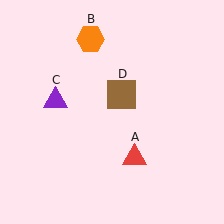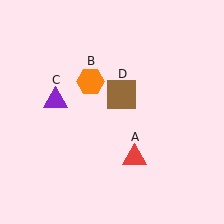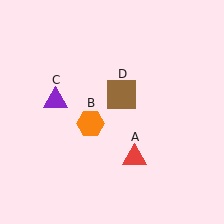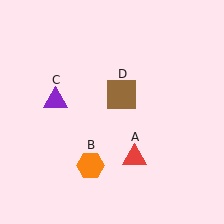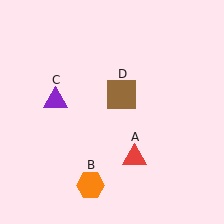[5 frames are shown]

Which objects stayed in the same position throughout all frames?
Red triangle (object A) and purple triangle (object C) and brown square (object D) remained stationary.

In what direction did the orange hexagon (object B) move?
The orange hexagon (object B) moved down.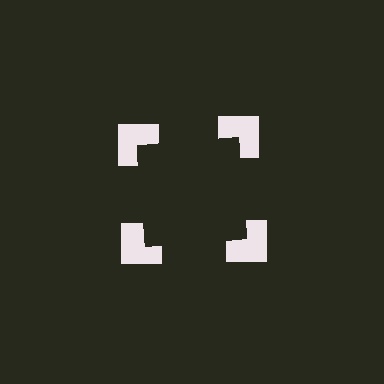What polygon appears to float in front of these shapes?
An illusory square — its edges are inferred from the aligned wedge cuts in the notched squares, not physically drawn.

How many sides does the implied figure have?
4 sides.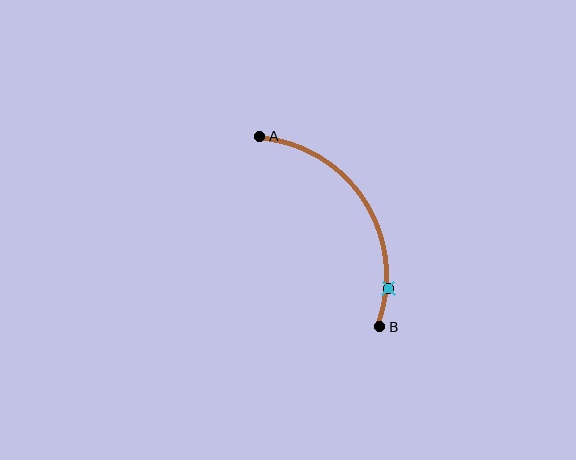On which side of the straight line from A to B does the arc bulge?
The arc bulges to the right of the straight line connecting A and B.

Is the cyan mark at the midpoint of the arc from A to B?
No. The cyan mark lies on the arc but is closer to endpoint B. The arc midpoint would be at the point on the curve equidistant along the arc from both A and B.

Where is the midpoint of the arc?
The arc midpoint is the point on the curve farthest from the straight line joining A and B. It sits to the right of that line.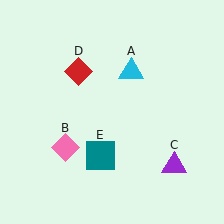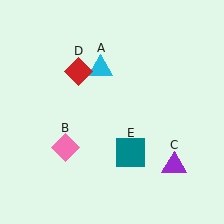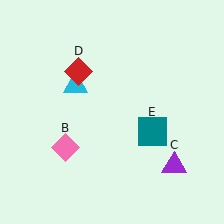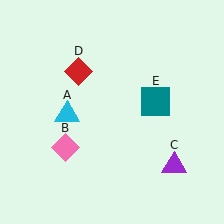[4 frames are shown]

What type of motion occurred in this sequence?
The cyan triangle (object A), teal square (object E) rotated counterclockwise around the center of the scene.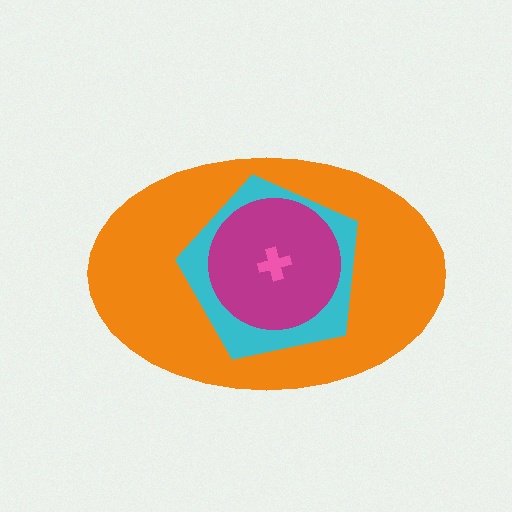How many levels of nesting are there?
4.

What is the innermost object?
The pink cross.